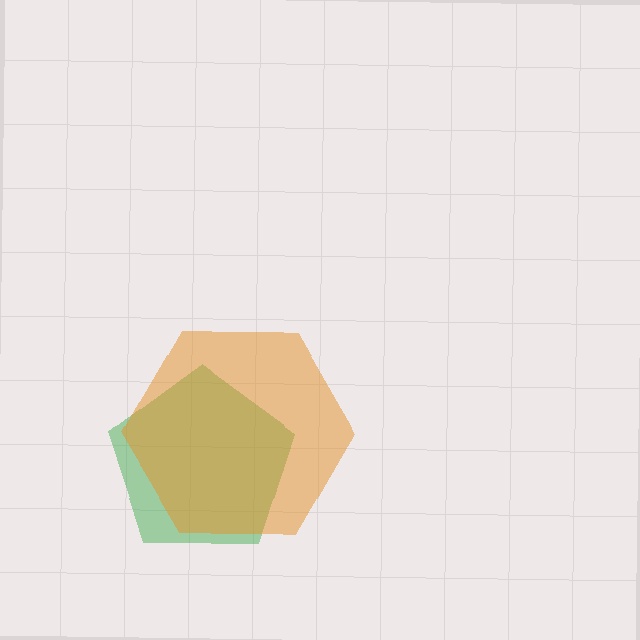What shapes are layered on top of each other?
The layered shapes are: a green pentagon, an orange hexagon.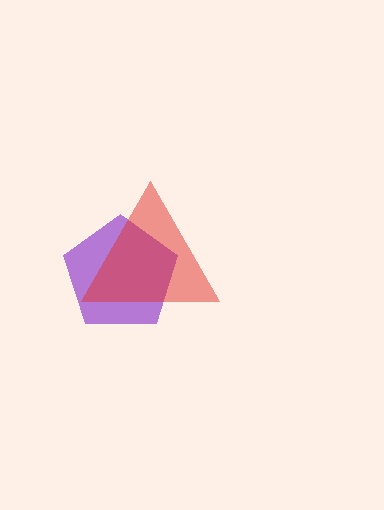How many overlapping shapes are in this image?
There are 2 overlapping shapes in the image.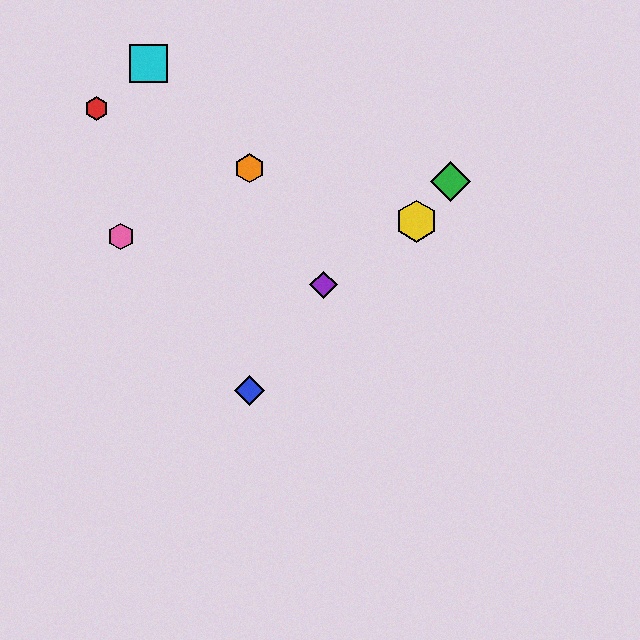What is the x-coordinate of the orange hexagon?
The orange hexagon is at x≈250.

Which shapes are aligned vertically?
The blue diamond, the orange hexagon are aligned vertically.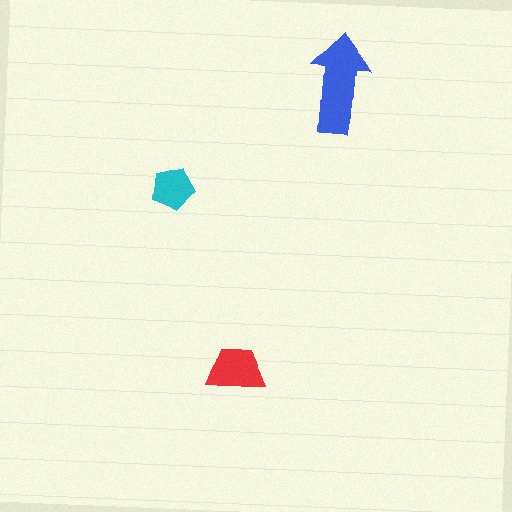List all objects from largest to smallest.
The blue arrow, the red trapezoid, the cyan pentagon.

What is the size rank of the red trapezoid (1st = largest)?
2nd.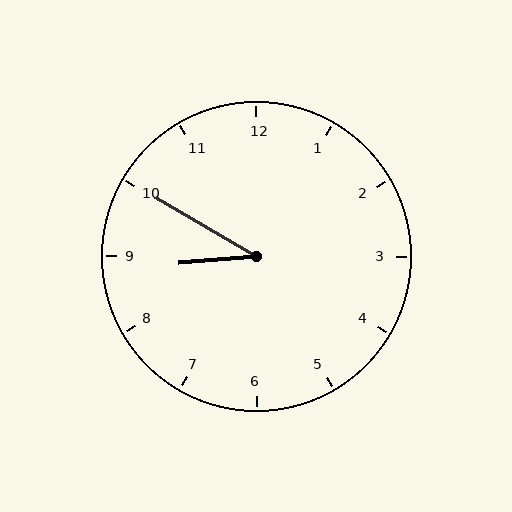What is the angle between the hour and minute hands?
Approximately 35 degrees.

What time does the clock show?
8:50.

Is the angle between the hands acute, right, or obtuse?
It is acute.